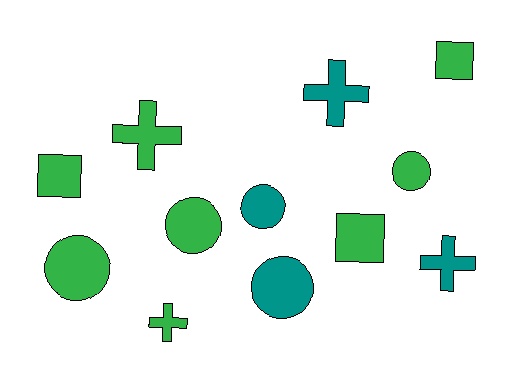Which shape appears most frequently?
Circle, with 5 objects.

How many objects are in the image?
There are 12 objects.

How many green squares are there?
There are 3 green squares.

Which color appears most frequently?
Green, with 8 objects.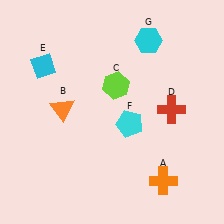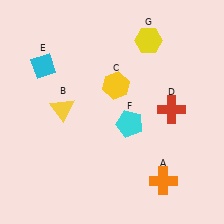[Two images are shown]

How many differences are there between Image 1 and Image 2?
There are 3 differences between the two images.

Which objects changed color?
B changed from orange to yellow. C changed from lime to yellow. G changed from cyan to yellow.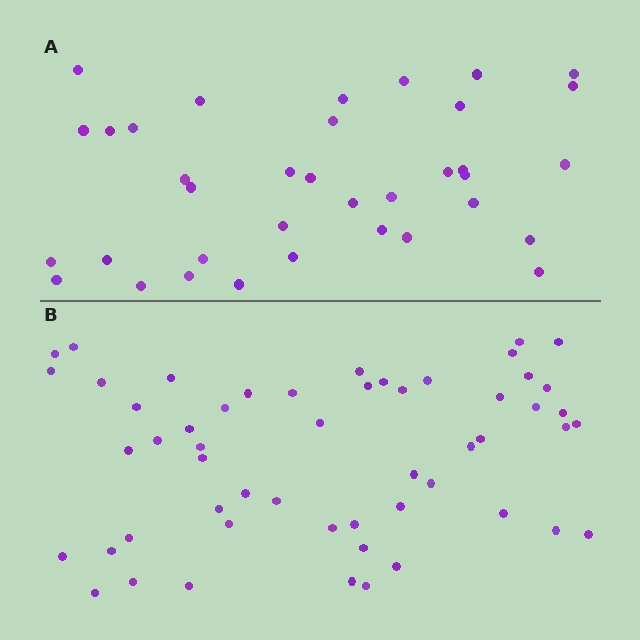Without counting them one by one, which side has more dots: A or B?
Region B (the bottom region) has more dots.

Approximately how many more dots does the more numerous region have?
Region B has approximately 20 more dots than region A.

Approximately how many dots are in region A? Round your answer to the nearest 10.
About 40 dots. (The exact count is 36, which rounds to 40.)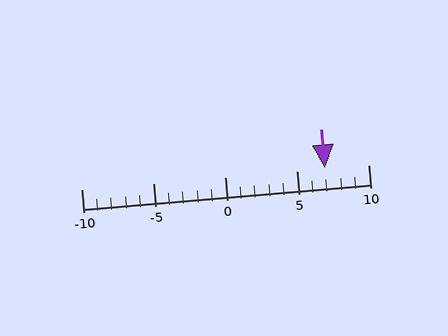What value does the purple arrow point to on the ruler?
The purple arrow points to approximately 7.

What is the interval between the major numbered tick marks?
The major tick marks are spaced 5 units apart.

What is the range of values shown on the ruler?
The ruler shows values from -10 to 10.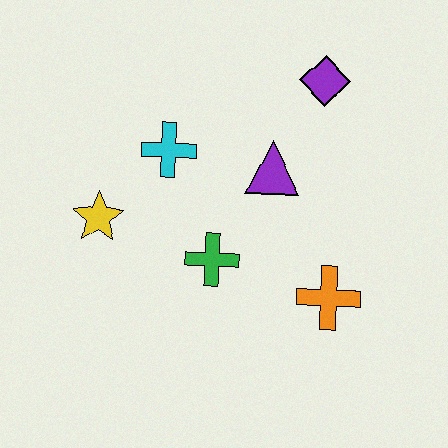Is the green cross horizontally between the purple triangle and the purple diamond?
No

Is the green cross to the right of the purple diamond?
No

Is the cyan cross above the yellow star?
Yes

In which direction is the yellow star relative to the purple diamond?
The yellow star is to the left of the purple diamond.